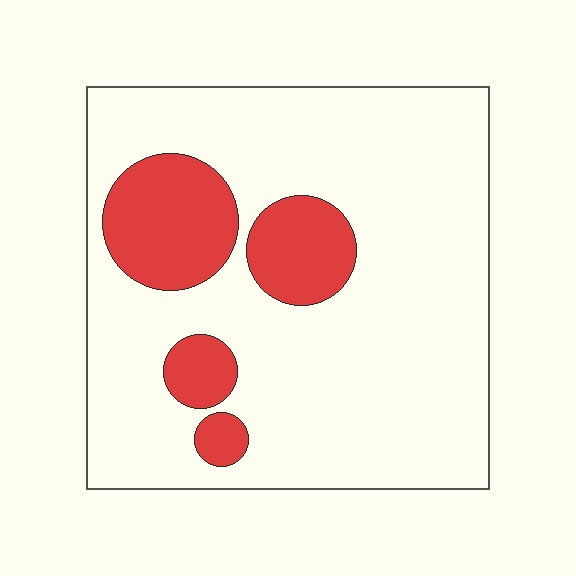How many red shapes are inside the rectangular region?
4.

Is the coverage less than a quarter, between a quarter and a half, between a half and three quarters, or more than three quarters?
Less than a quarter.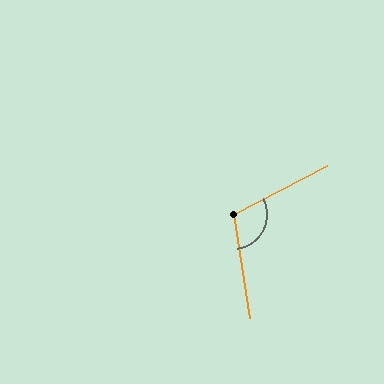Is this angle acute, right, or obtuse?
It is obtuse.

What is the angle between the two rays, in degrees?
Approximately 109 degrees.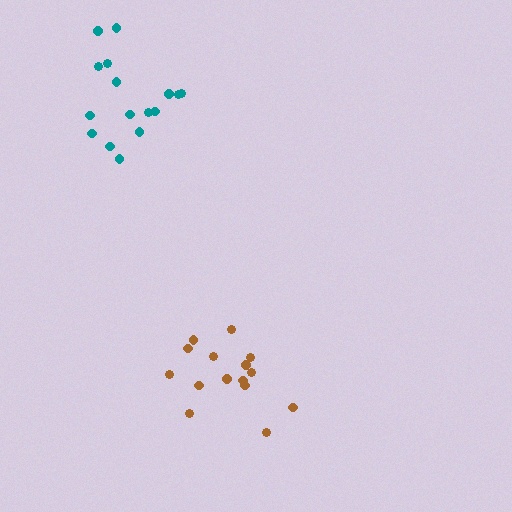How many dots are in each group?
Group 1: 16 dots, Group 2: 15 dots (31 total).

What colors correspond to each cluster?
The clusters are colored: teal, brown.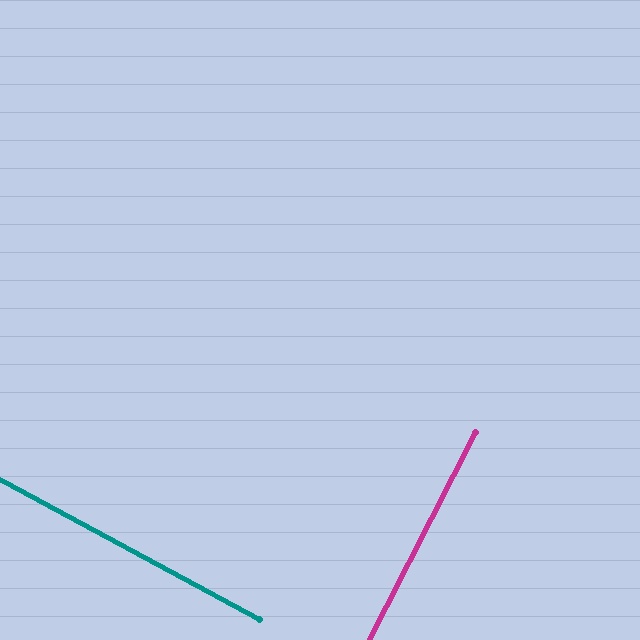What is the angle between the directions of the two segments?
Approximately 89 degrees.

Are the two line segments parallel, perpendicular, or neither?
Perpendicular — they meet at approximately 89°.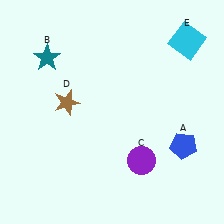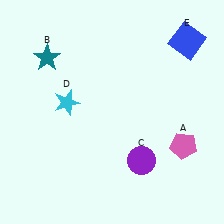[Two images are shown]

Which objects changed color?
A changed from blue to pink. D changed from brown to cyan. E changed from cyan to blue.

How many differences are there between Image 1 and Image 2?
There are 3 differences between the two images.